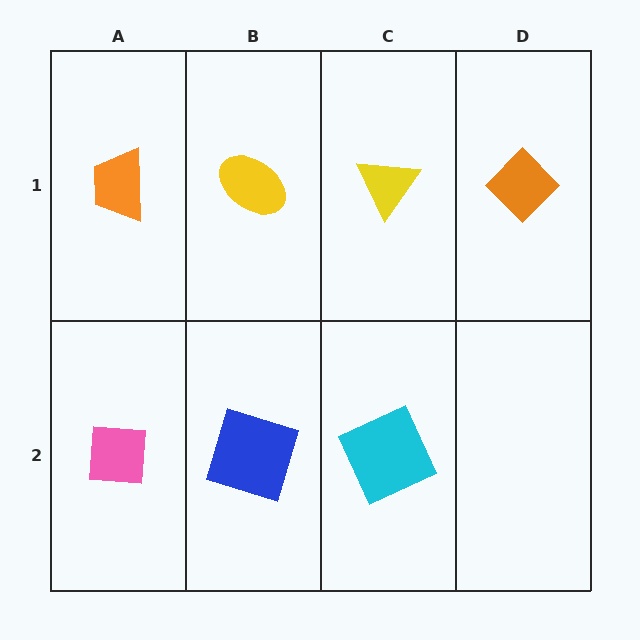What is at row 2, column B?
A blue square.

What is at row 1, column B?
A yellow ellipse.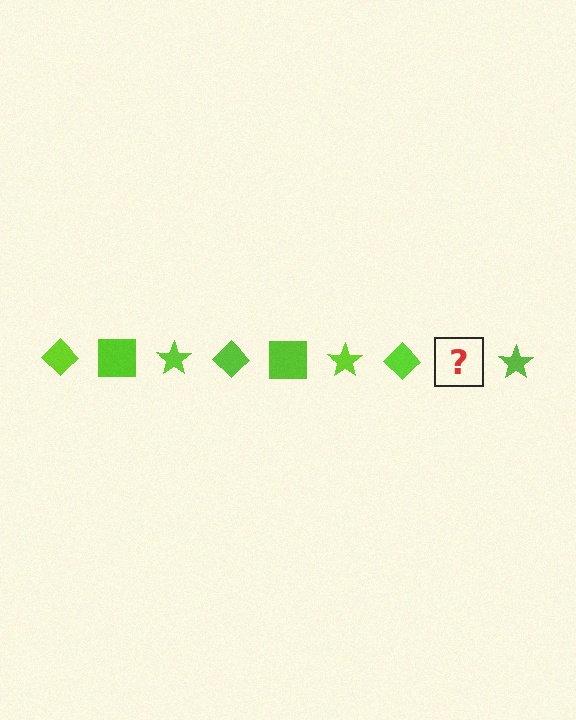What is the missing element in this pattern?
The missing element is a lime square.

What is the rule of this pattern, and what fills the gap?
The rule is that the pattern cycles through diamond, square, star shapes in lime. The gap should be filled with a lime square.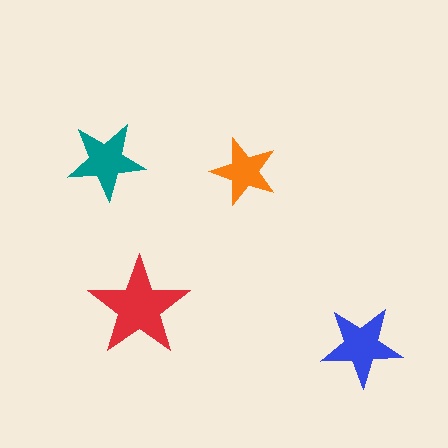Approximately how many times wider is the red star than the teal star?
About 1.5 times wider.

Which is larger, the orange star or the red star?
The red one.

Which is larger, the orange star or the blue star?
The blue one.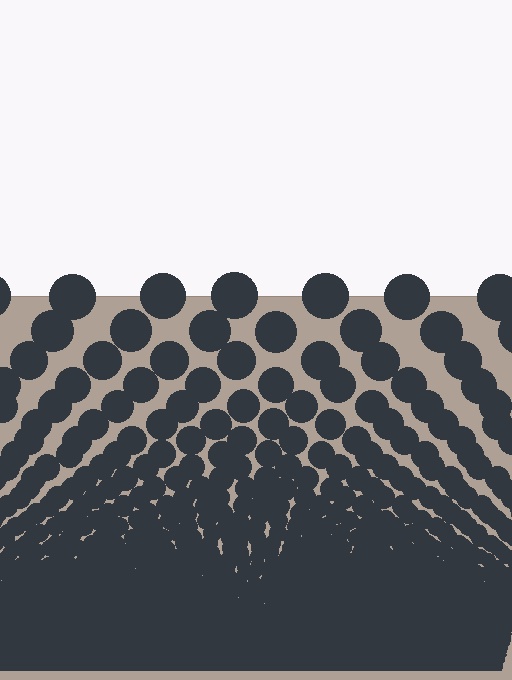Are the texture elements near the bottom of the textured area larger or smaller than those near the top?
Smaller. The gradient is inverted — elements near the bottom are smaller and denser.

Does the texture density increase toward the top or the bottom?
Density increases toward the bottom.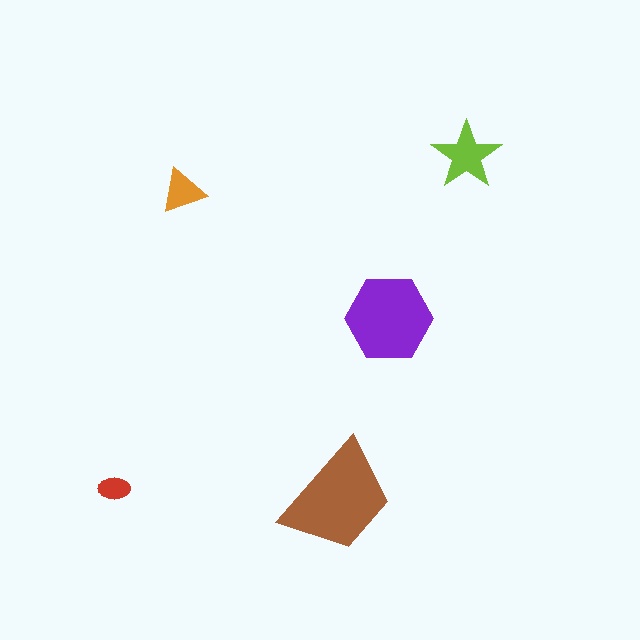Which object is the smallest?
The red ellipse.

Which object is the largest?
The brown trapezoid.